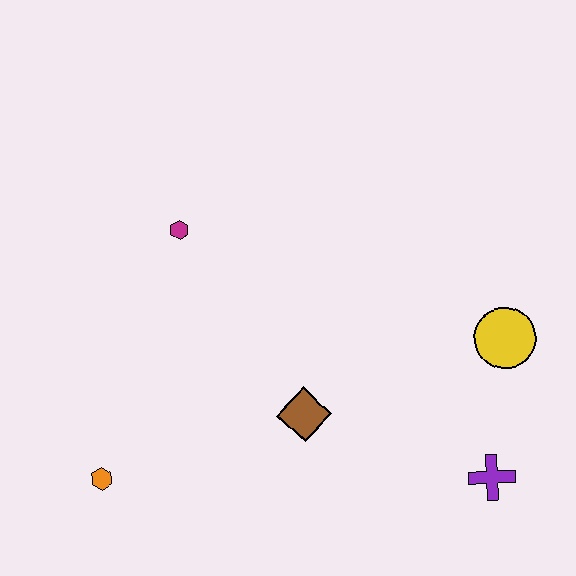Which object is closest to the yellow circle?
The purple cross is closest to the yellow circle.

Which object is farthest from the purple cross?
The magenta hexagon is farthest from the purple cross.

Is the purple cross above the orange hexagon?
No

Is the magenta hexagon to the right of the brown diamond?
No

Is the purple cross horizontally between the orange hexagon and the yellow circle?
Yes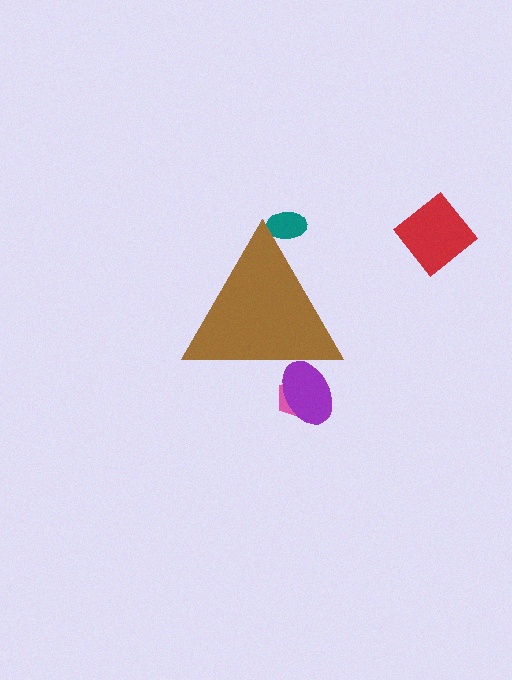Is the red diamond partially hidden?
No, the red diamond is fully visible.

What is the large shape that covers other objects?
A brown triangle.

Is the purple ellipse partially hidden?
Yes, the purple ellipse is partially hidden behind the brown triangle.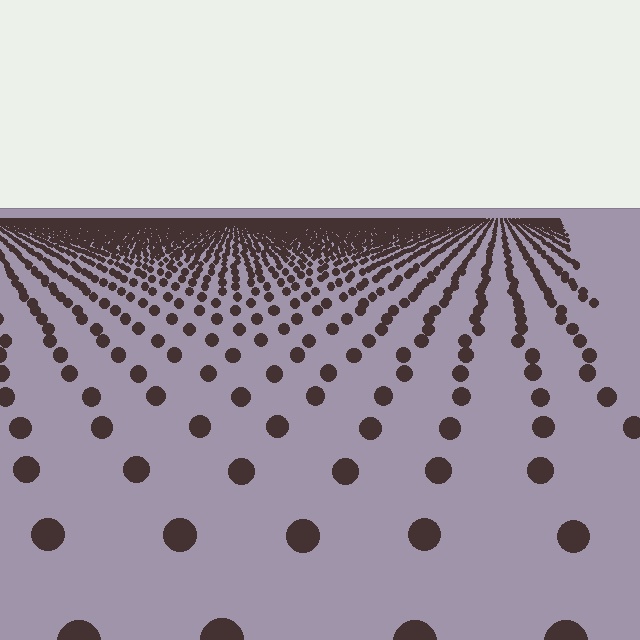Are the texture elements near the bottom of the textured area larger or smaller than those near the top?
Larger. Near the bottom, elements are closer to the viewer and appear at a bigger on-screen size.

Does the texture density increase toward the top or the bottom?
Density increases toward the top.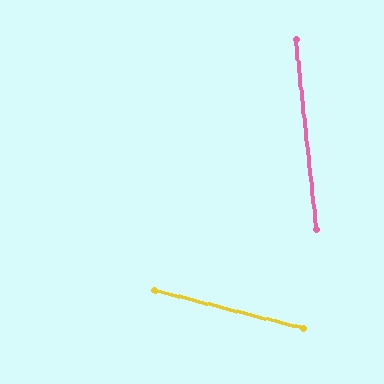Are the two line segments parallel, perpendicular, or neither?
Neither parallel nor perpendicular — they differ by about 69°.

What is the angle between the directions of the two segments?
Approximately 69 degrees.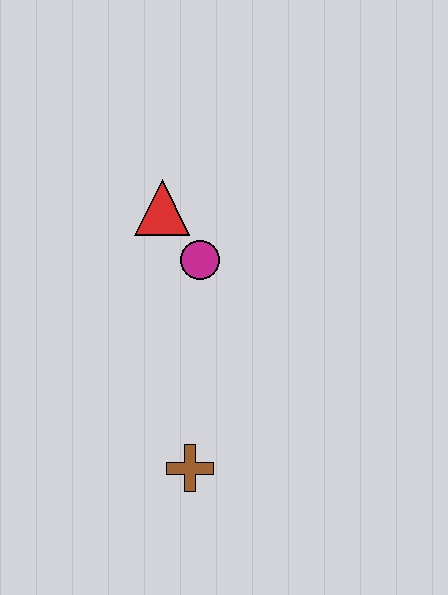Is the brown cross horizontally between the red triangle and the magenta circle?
Yes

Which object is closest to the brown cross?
The magenta circle is closest to the brown cross.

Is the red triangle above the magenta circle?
Yes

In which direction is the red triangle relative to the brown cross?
The red triangle is above the brown cross.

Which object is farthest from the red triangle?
The brown cross is farthest from the red triangle.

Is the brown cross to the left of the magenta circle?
Yes